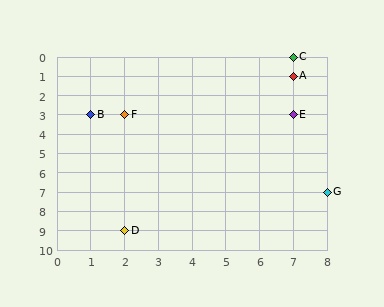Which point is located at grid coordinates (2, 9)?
Point D is at (2, 9).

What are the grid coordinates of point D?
Point D is at grid coordinates (2, 9).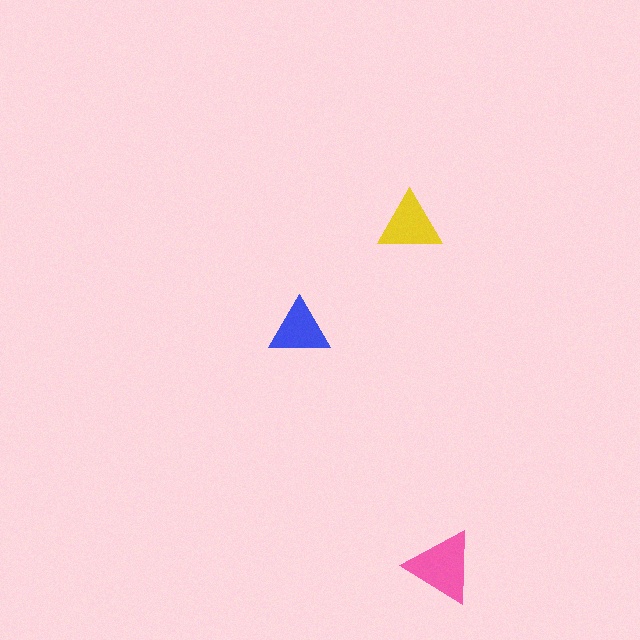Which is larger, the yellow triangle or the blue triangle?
The yellow one.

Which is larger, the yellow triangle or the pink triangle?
The pink one.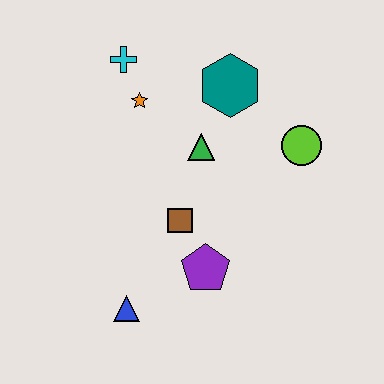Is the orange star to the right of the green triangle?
No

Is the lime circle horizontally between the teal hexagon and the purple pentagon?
No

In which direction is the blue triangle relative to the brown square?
The blue triangle is below the brown square.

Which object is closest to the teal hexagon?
The green triangle is closest to the teal hexagon.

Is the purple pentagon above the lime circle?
No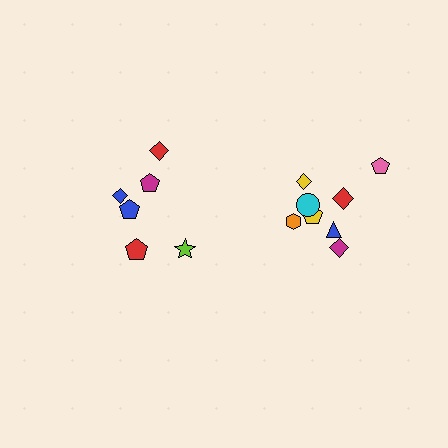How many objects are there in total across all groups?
There are 14 objects.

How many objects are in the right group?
There are 8 objects.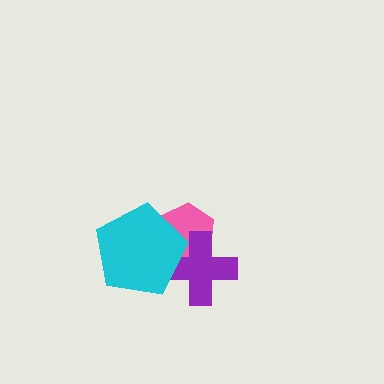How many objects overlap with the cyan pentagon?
2 objects overlap with the cyan pentagon.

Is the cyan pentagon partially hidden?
No, no other shape covers it.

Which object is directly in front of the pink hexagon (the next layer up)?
The purple cross is directly in front of the pink hexagon.